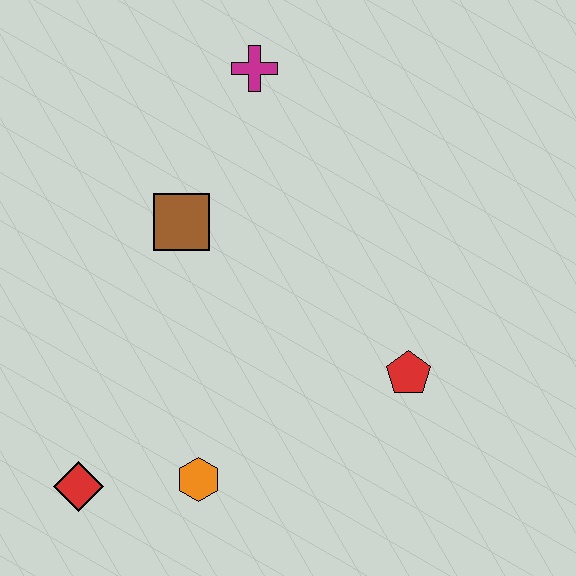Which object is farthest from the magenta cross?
The red diamond is farthest from the magenta cross.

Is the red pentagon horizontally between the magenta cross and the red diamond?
No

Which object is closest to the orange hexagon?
The red diamond is closest to the orange hexagon.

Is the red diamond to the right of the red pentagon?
No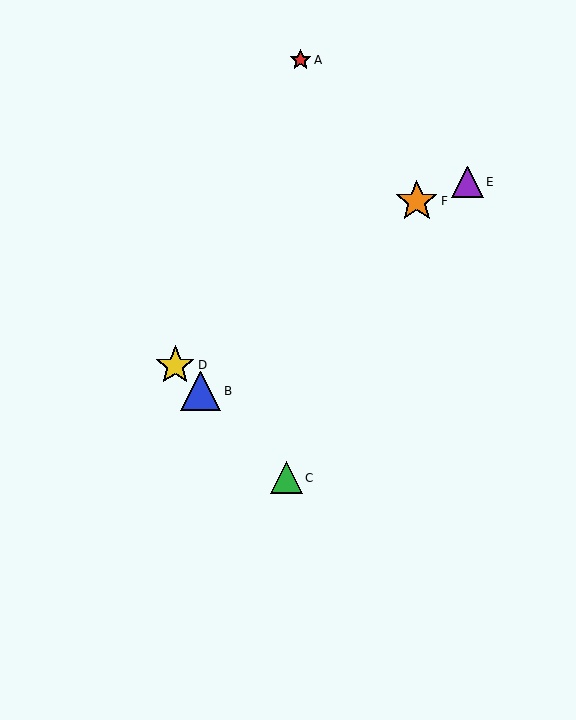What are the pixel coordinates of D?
Object D is at (175, 365).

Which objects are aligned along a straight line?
Objects B, C, D are aligned along a straight line.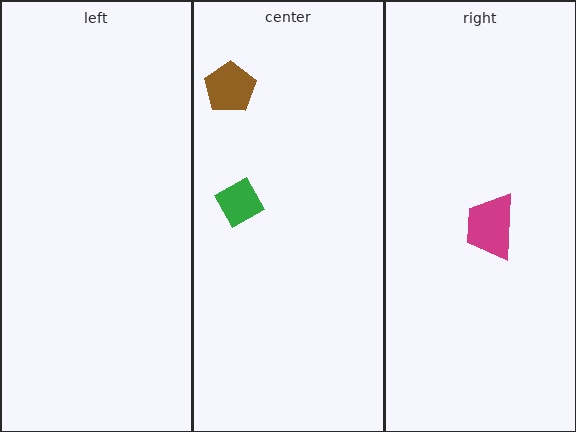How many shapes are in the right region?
1.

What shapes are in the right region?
The magenta trapezoid.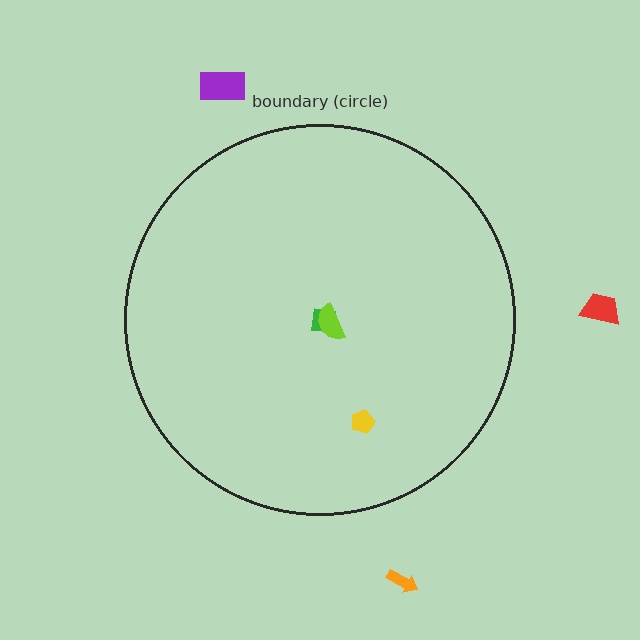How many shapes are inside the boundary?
3 inside, 3 outside.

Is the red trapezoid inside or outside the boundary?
Outside.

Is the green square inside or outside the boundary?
Inside.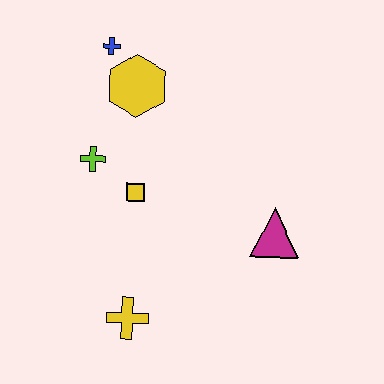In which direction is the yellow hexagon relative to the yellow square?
The yellow hexagon is above the yellow square.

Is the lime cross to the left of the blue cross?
Yes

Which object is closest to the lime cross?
The yellow square is closest to the lime cross.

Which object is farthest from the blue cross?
The yellow cross is farthest from the blue cross.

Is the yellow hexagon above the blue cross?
No